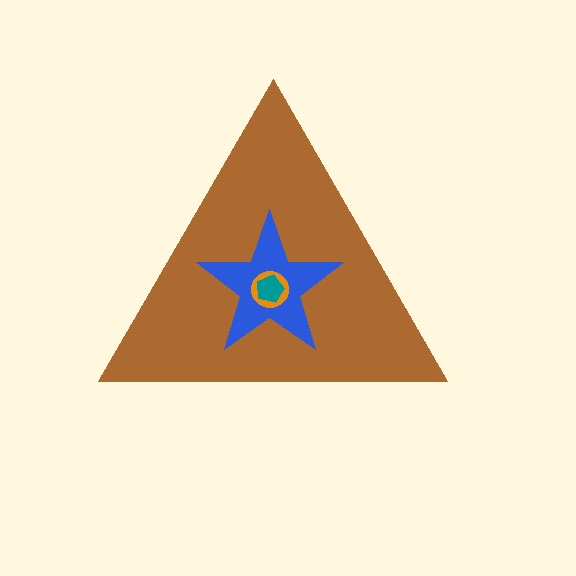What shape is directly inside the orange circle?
The teal pentagon.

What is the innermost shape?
The teal pentagon.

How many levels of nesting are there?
4.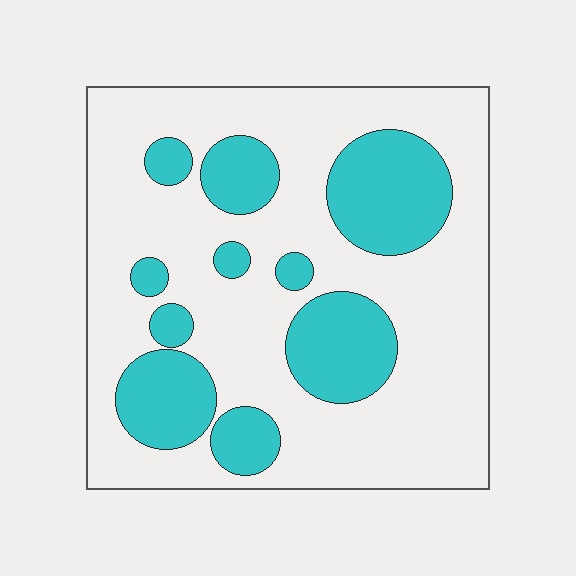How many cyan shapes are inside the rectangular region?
10.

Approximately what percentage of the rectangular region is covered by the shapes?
Approximately 30%.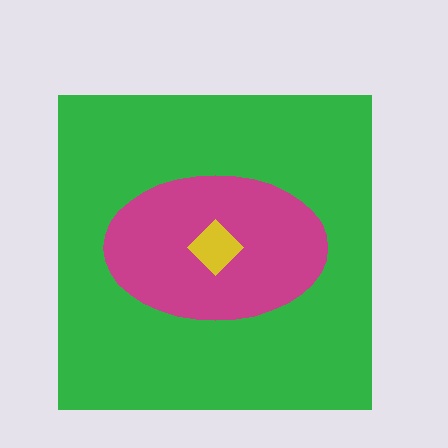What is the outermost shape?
The green square.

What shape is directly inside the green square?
The magenta ellipse.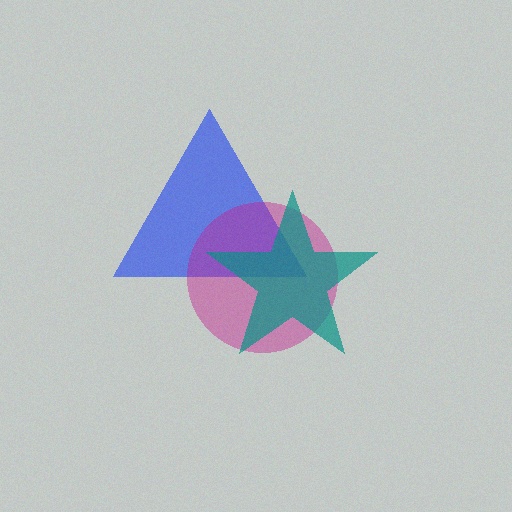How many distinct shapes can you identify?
There are 3 distinct shapes: a blue triangle, a magenta circle, a teal star.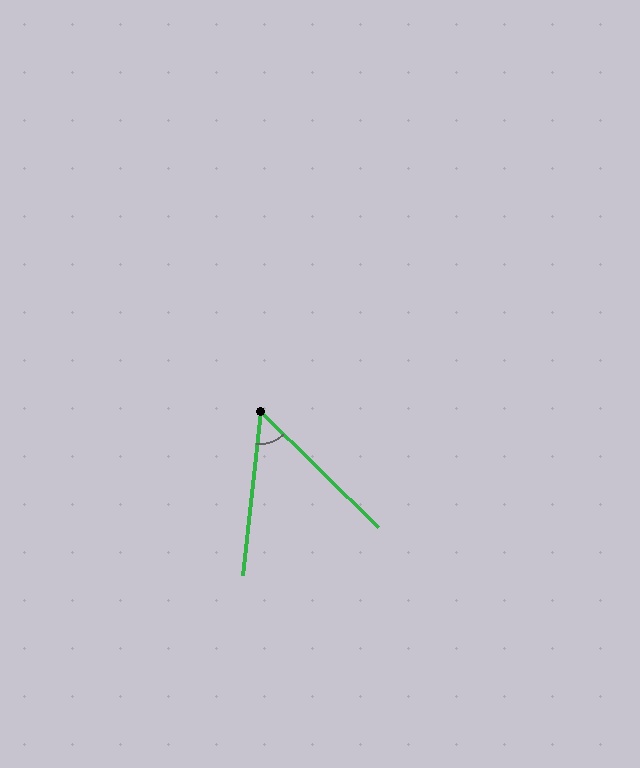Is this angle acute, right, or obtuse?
It is acute.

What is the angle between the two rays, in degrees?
Approximately 52 degrees.